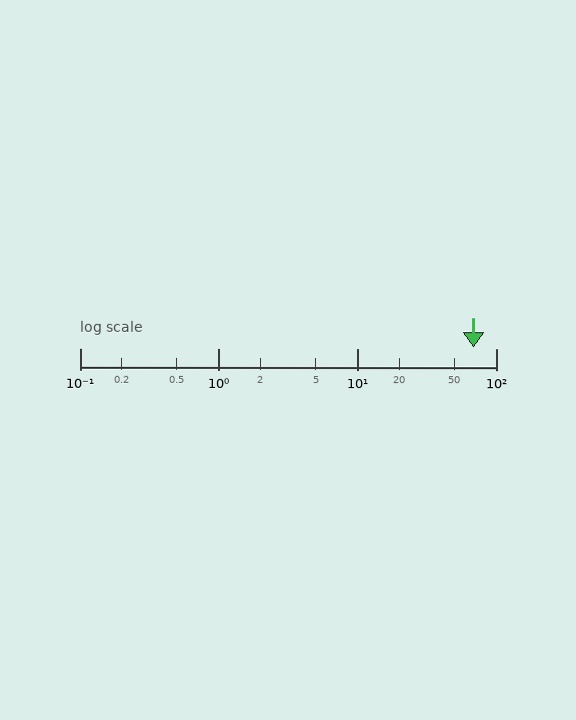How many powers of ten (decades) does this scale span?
The scale spans 3 decades, from 0.1 to 100.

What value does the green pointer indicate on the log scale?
The pointer indicates approximately 69.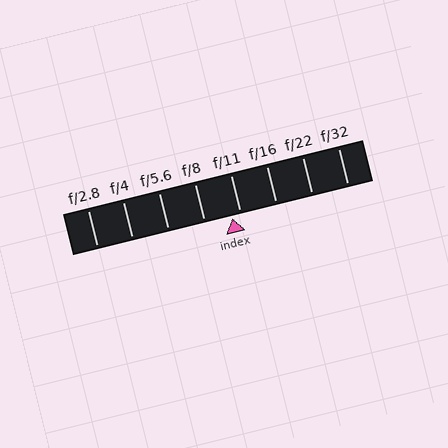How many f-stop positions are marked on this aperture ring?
There are 8 f-stop positions marked.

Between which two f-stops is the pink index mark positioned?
The index mark is between f/8 and f/11.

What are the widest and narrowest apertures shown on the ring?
The widest aperture shown is f/2.8 and the narrowest is f/32.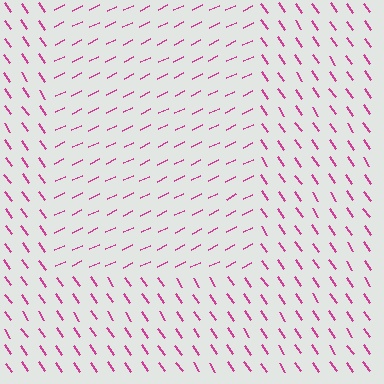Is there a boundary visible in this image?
Yes, there is a texture boundary formed by a change in line orientation.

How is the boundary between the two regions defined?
The boundary is defined purely by a change in line orientation (approximately 81 degrees difference). All lines are the same color and thickness.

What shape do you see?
I see a rectangle.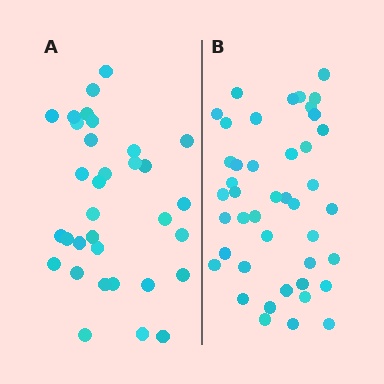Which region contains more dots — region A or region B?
Region B (the right region) has more dots.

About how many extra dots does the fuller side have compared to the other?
Region B has roughly 10 or so more dots than region A.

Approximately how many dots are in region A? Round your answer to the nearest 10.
About 30 dots. (The exact count is 33, which rounds to 30.)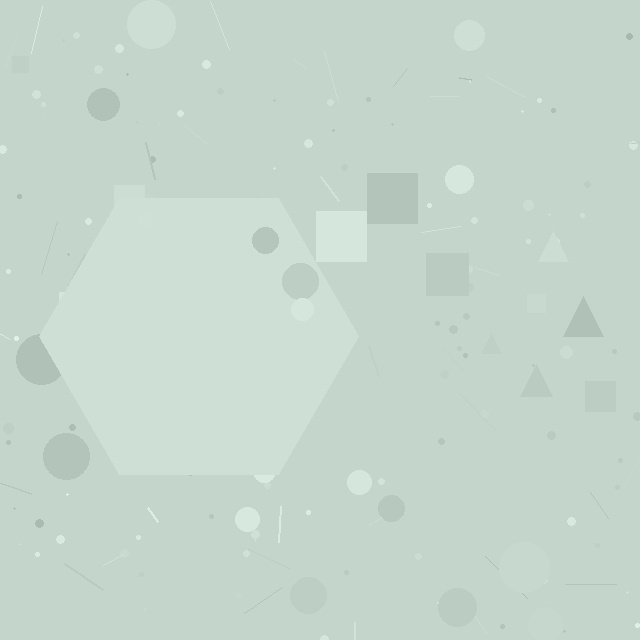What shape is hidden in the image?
A hexagon is hidden in the image.